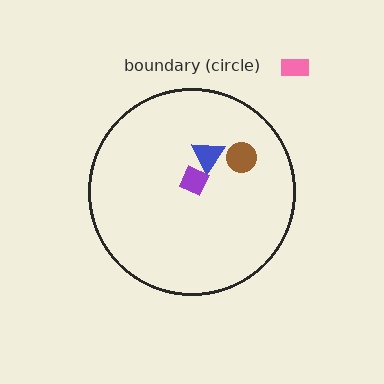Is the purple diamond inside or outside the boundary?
Inside.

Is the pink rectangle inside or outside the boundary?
Outside.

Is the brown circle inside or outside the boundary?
Inside.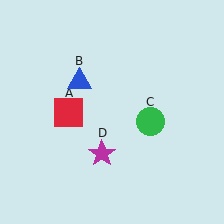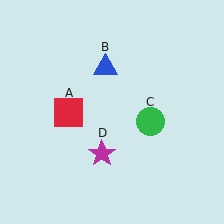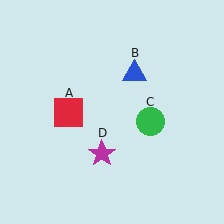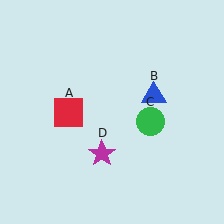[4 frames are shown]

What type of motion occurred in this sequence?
The blue triangle (object B) rotated clockwise around the center of the scene.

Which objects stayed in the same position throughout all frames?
Red square (object A) and green circle (object C) and magenta star (object D) remained stationary.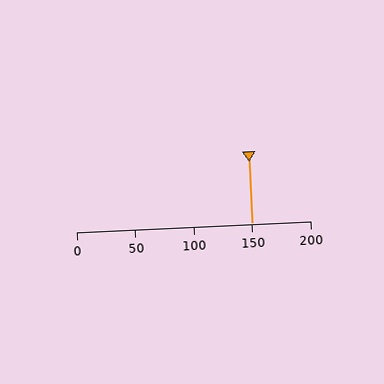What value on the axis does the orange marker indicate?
The marker indicates approximately 150.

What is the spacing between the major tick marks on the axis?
The major ticks are spaced 50 apart.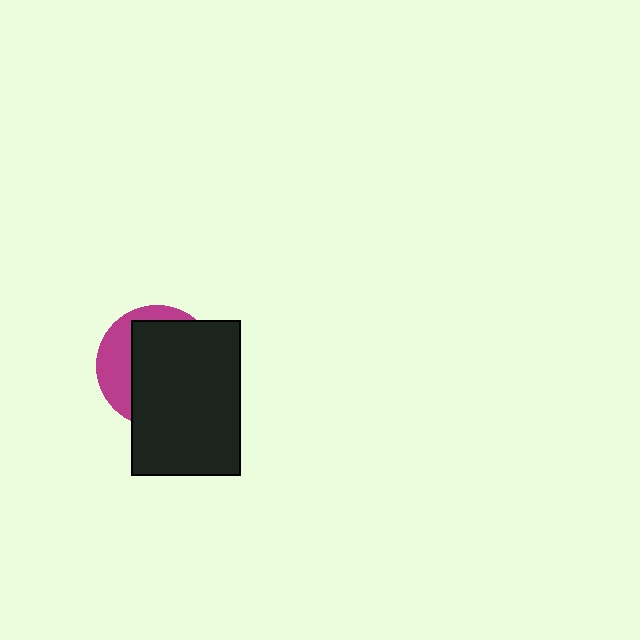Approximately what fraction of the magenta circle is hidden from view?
Roughly 70% of the magenta circle is hidden behind the black rectangle.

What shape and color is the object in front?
The object in front is a black rectangle.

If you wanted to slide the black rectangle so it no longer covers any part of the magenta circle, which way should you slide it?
Slide it right — that is the most direct way to separate the two shapes.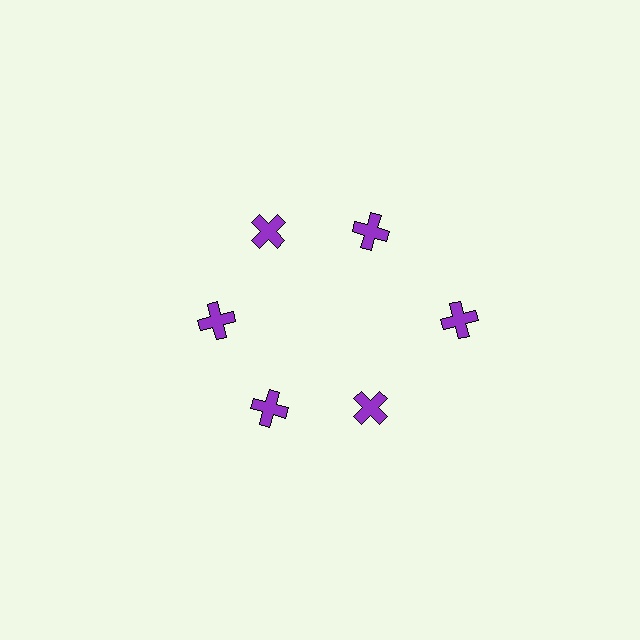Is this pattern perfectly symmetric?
No. The 6 purple crosses are arranged in a ring, but one element near the 3 o'clock position is pushed outward from the center, breaking the 6-fold rotational symmetry.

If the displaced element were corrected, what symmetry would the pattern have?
It would have 6-fold rotational symmetry — the pattern would map onto itself every 60 degrees.